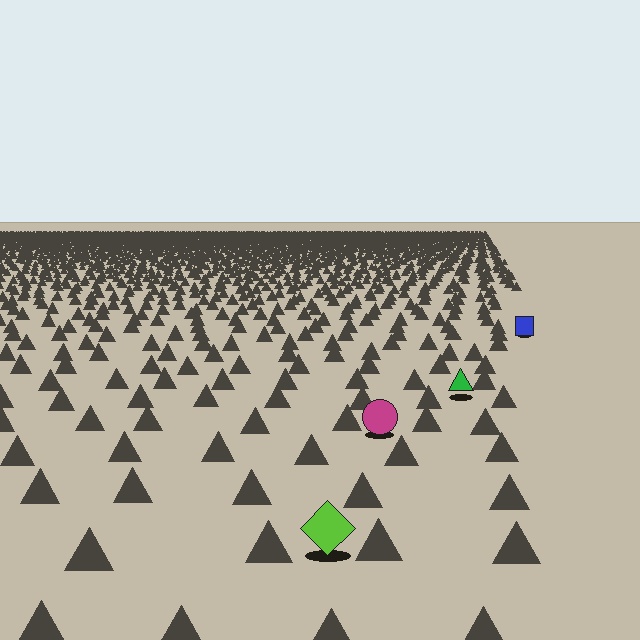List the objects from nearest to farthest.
From nearest to farthest: the lime diamond, the magenta circle, the green triangle, the blue square.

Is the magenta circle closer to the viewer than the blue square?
Yes. The magenta circle is closer — you can tell from the texture gradient: the ground texture is coarser near it.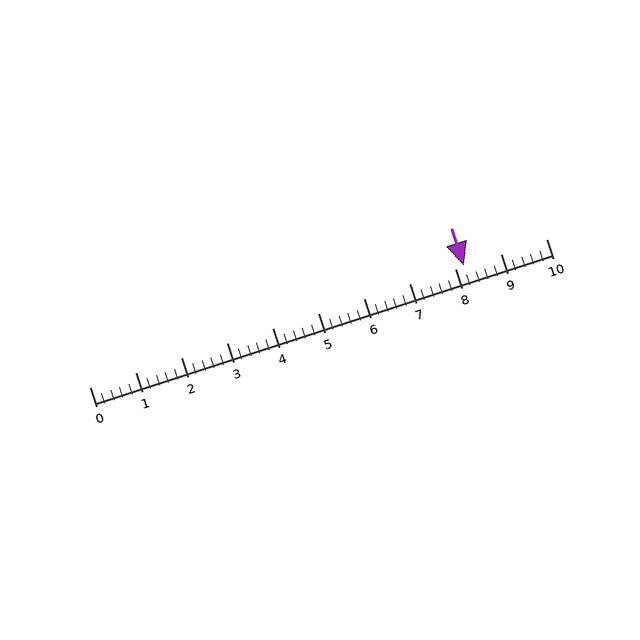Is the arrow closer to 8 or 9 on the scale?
The arrow is closer to 8.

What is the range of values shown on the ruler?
The ruler shows values from 0 to 10.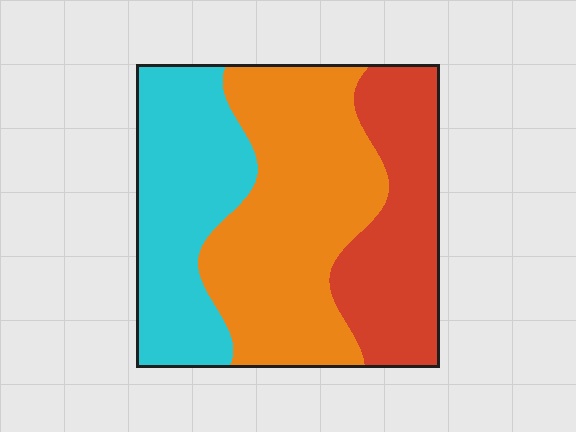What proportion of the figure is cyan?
Cyan takes up about one third (1/3) of the figure.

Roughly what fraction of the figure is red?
Red takes up about one quarter (1/4) of the figure.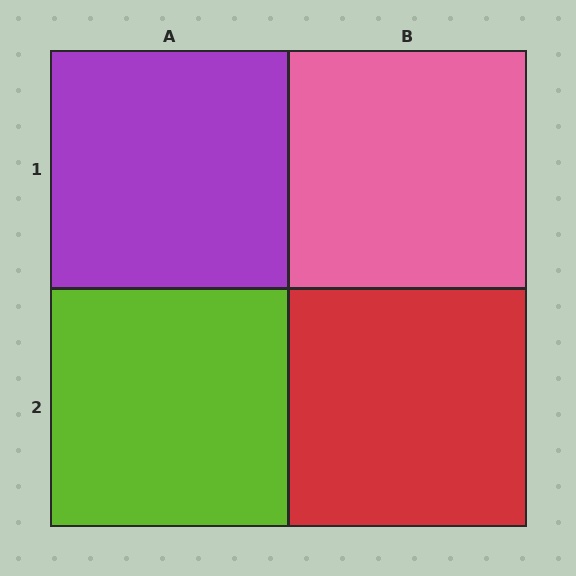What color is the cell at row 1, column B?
Pink.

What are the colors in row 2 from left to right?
Lime, red.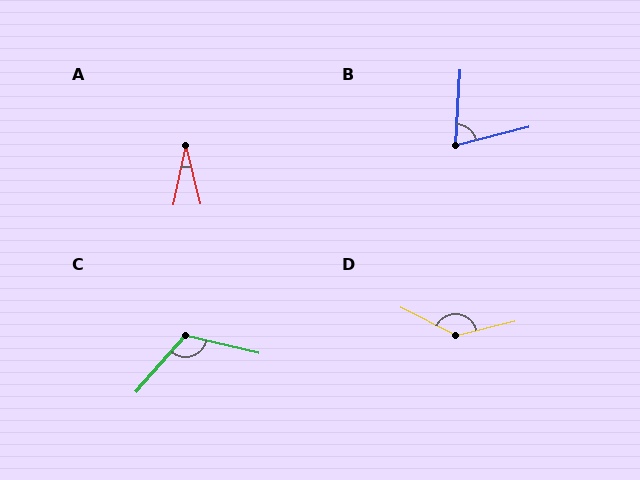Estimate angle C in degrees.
Approximately 118 degrees.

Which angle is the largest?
D, at approximately 140 degrees.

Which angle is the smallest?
A, at approximately 25 degrees.